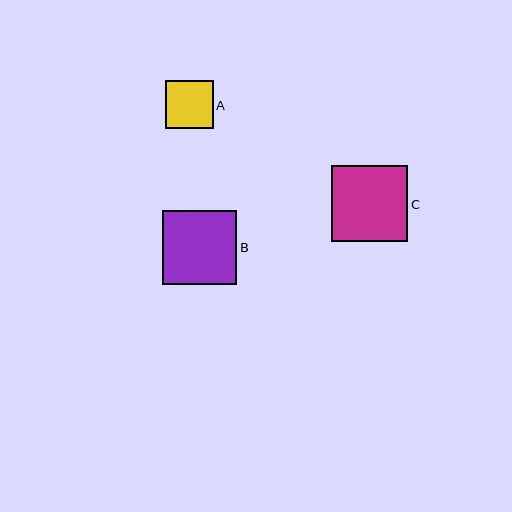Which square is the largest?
Square C is the largest with a size of approximately 76 pixels.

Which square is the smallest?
Square A is the smallest with a size of approximately 48 pixels.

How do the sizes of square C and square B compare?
Square C and square B are approximately the same size.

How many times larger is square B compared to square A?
Square B is approximately 1.5 times the size of square A.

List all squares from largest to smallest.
From largest to smallest: C, B, A.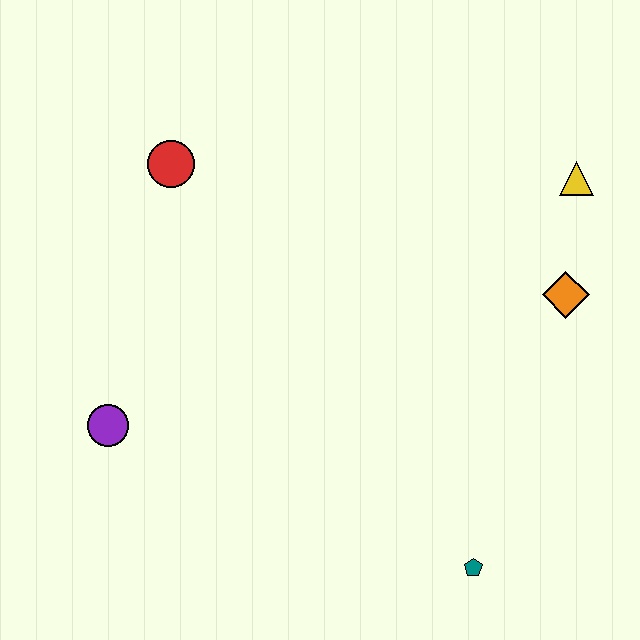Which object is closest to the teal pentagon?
The orange diamond is closest to the teal pentagon.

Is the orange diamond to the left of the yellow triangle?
Yes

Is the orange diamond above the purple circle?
Yes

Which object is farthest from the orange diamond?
The purple circle is farthest from the orange diamond.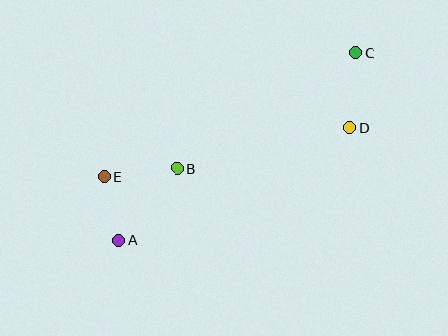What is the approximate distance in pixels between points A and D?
The distance between A and D is approximately 257 pixels.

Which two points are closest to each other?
Points A and E are closest to each other.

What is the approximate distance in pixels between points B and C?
The distance between B and C is approximately 212 pixels.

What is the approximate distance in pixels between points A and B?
The distance between A and B is approximately 93 pixels.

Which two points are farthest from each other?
Points A and C are farthest from each other.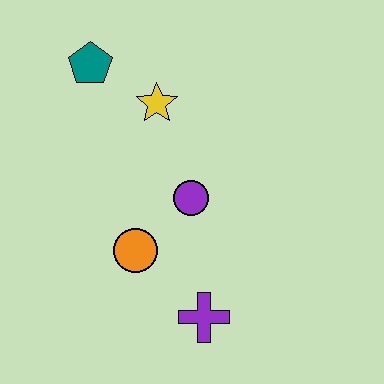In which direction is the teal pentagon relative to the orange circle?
The teal pentagon is above the orange circle.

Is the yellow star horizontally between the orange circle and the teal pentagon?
No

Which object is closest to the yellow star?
The teal pentagon is closest to the yellow star.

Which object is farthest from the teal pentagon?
The purple cross is farthest from the teal pentagon.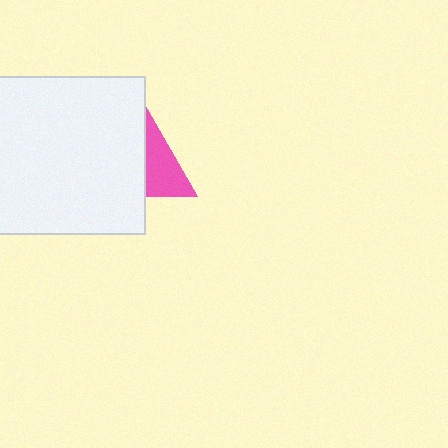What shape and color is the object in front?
The object in front is a white square.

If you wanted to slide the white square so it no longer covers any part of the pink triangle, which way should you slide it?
Slide it left — that is the most direct way to separate the two shapes.